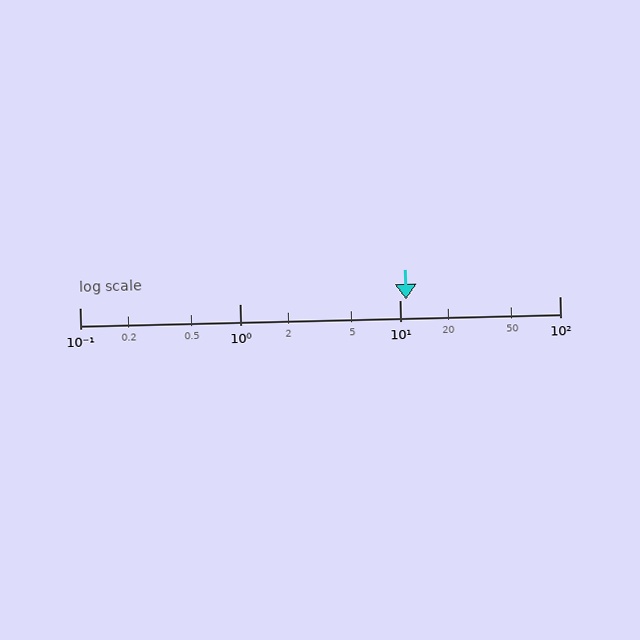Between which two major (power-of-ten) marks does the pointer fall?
The pointer is between 10 and 100.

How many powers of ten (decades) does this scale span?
The scale spans 3 decades, from 0.1 to 100.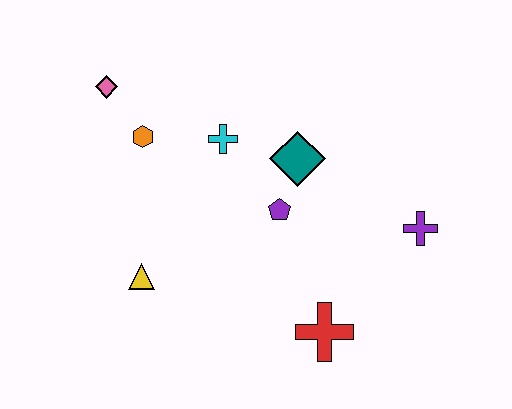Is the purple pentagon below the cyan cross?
Yes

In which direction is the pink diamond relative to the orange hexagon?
The pink diamond is above the orange hexagon.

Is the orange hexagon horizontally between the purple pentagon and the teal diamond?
No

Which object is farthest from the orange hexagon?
The purple cross is farthest from the orange hexagon.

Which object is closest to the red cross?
The purple pentagon is closest to the red cross.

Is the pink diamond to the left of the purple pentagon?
Yes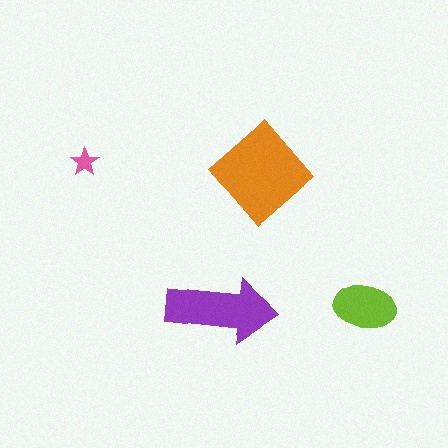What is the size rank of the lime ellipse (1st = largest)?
3rd.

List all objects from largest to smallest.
The orange diamond, the purple arrow, the lime ellipse, the pink star.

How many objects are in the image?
There are 4 objects in the image.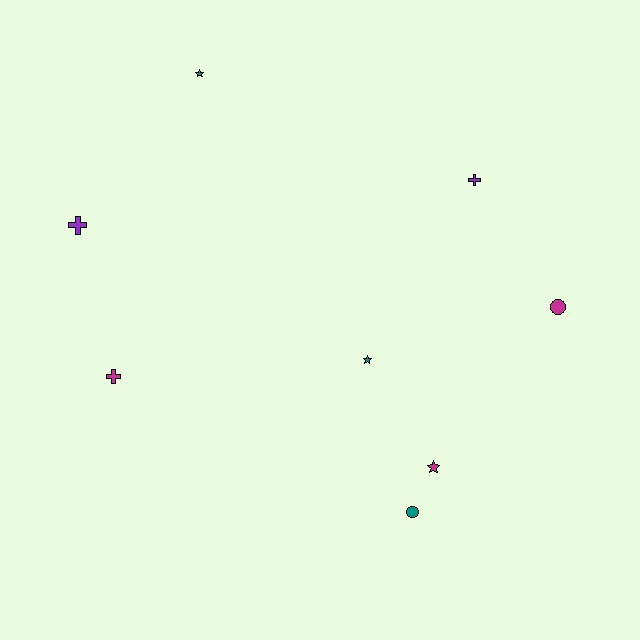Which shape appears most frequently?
Cross, with 3 objects.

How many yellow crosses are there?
There are no yellow crosses.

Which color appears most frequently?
Magenta, with 3 objects.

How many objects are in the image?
There are 8 objects.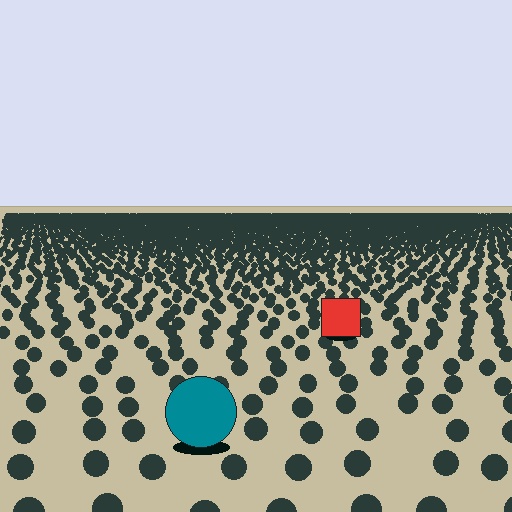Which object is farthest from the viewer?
The red square is farthest from the viewer. It appears smaller and the ground texture around it is denser.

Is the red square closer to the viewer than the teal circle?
No. The teal circle is closer — you can tell from the texture gradient: the ground texture is coarser near it.